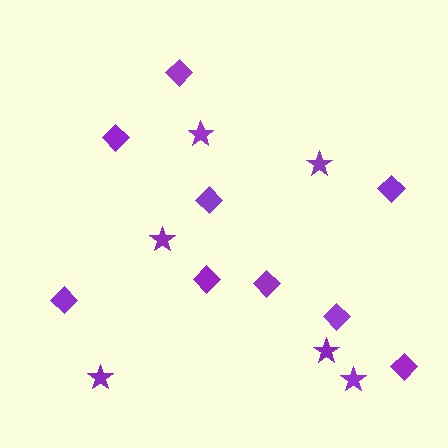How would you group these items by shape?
There are 2 groups: one group of stars (6) and one group of diamonds (9).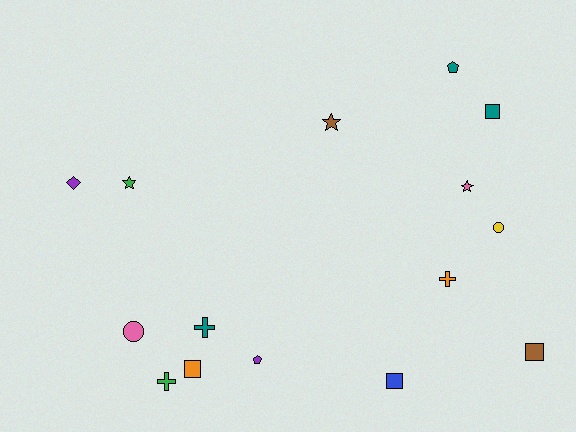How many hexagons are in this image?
There are no hexagons.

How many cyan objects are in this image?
There are no cyan objects.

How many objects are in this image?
There are 15 objects.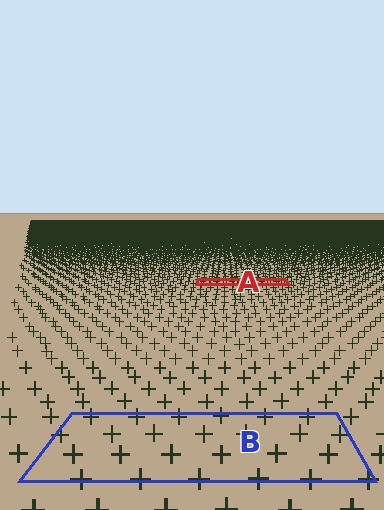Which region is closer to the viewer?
Region B is closer. The texture elements there are larger and more spread out.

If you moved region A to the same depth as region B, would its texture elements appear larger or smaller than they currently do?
They would appear larger. At a closer depth, the same texture elements are projected at a bigger on-screen size.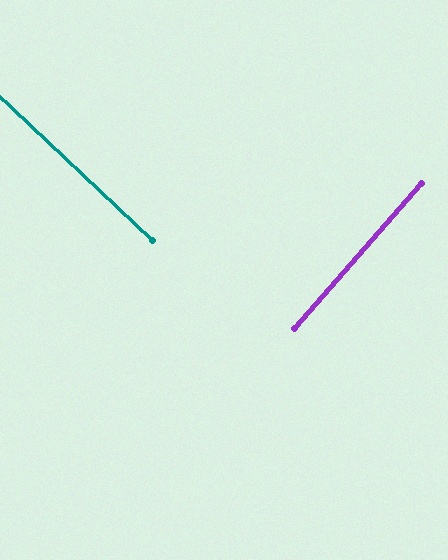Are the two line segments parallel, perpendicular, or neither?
Perpendicular — they meet at approximately 88°.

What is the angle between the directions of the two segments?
Approximately 88 degrees.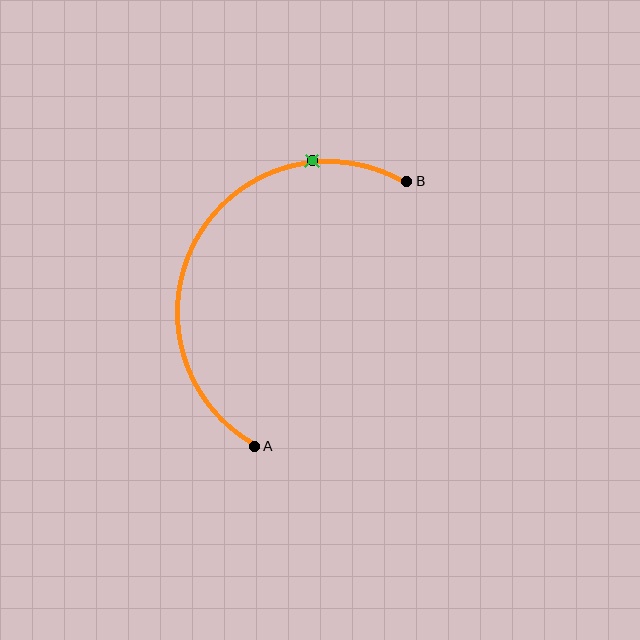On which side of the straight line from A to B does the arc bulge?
The arc bulges to the left of the straight line connecting A and B.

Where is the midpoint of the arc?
The arc midpoint is the point on the curve farthest from the straight line joining A and B. It sits to the left of that line.